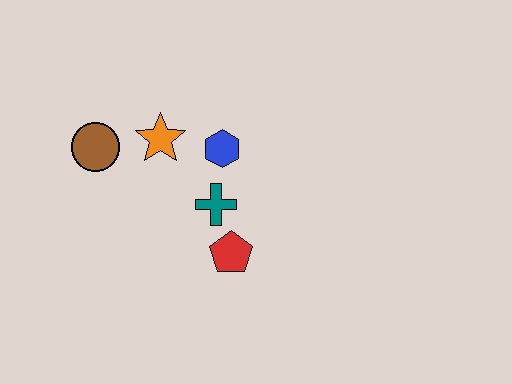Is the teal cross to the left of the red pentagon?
Yes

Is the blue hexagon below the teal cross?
No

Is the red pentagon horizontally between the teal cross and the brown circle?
No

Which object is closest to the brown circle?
The orange star is closest to the brown circle.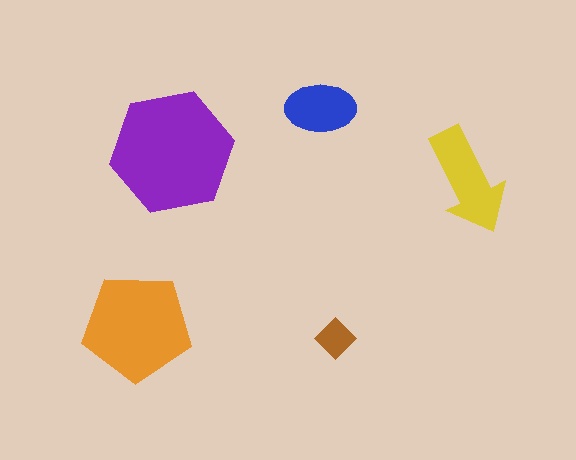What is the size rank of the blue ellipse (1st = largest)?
4th.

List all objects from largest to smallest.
The purple hexagon, the orange pentagon, the yellow arrow, the blue ellipse, the brown diamond.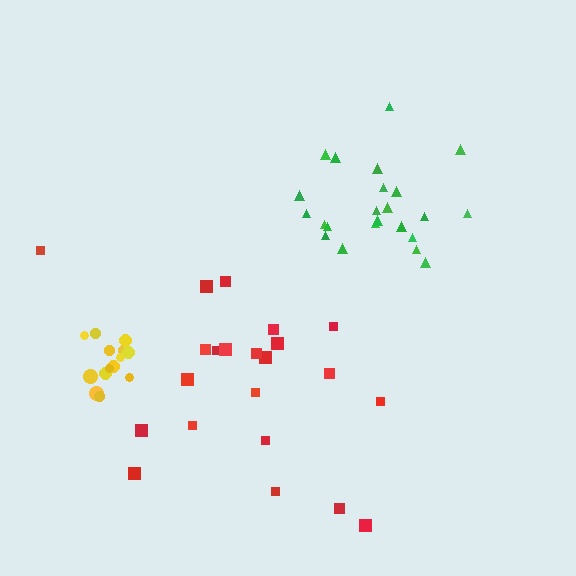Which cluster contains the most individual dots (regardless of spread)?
Green (24).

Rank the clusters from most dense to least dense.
yellow, green, red.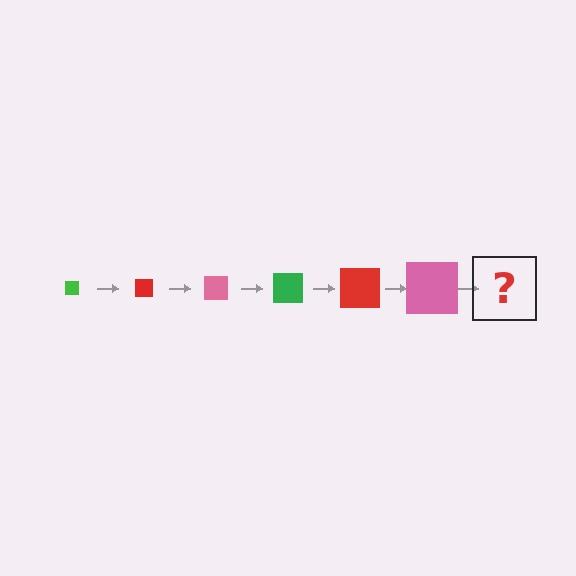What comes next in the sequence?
The next element should be a green square, larger than the previous one.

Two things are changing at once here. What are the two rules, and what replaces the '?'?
The two rules are that the square grows larger each step and the color cycles through green, red, and pink. The '?' should be a green square, larger than the previous one.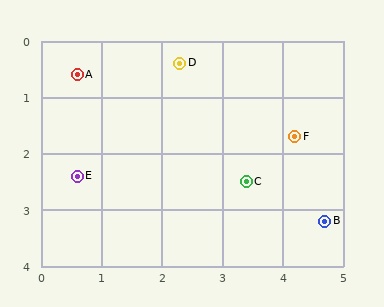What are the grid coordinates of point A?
Point A is at approximately (0.6, 0.6).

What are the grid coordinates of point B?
Point B is at approximately (4.7, 3.2).